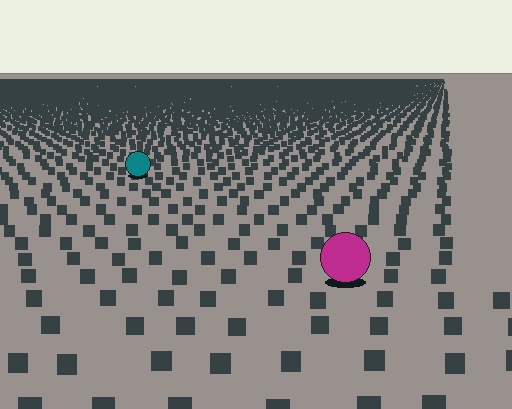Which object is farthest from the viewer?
The teal circle is farthest from the viewer. It appears smaller and the ground texture around it is denser.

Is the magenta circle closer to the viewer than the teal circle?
Yes. The magenta circle is closer — you can tell from the texture gradient: the ground texture is coarser near it.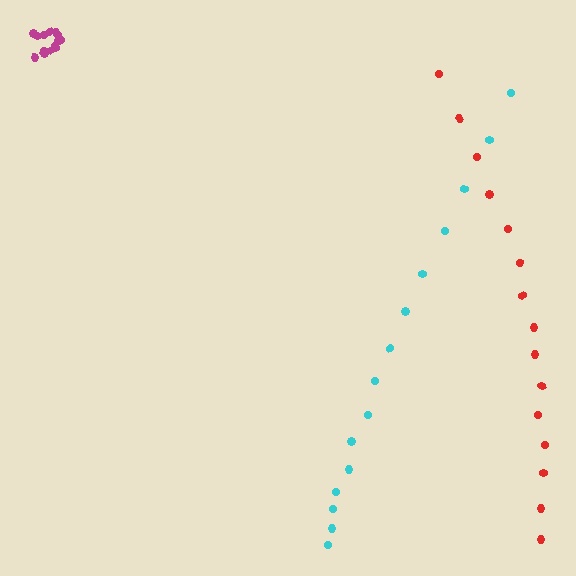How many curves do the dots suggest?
There are 3 distinct paths.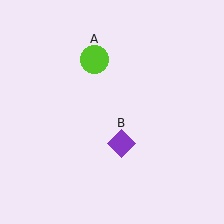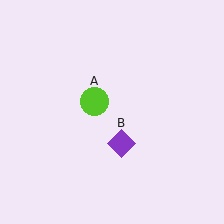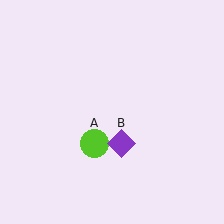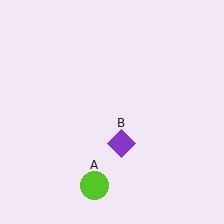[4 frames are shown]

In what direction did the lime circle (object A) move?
The lime circle (object A) moved down.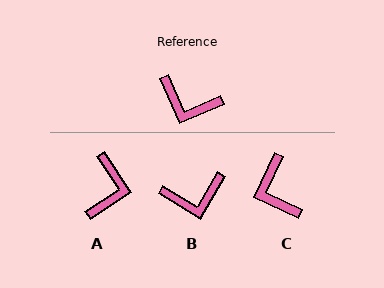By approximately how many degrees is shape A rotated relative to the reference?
Approximately 100 degrees counter-clockwise.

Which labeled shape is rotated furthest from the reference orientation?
A, about 100 degrees away.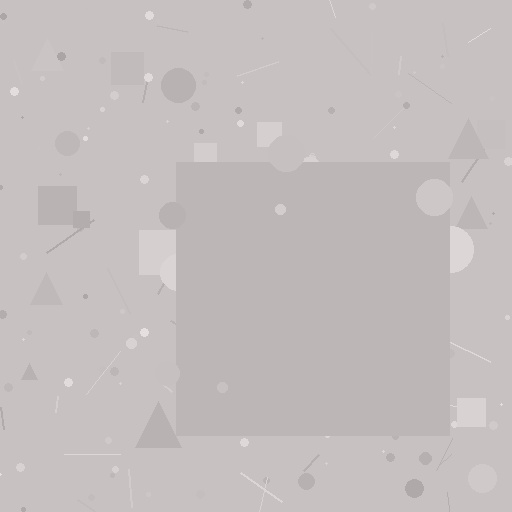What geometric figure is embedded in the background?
A square is embedded in the background.